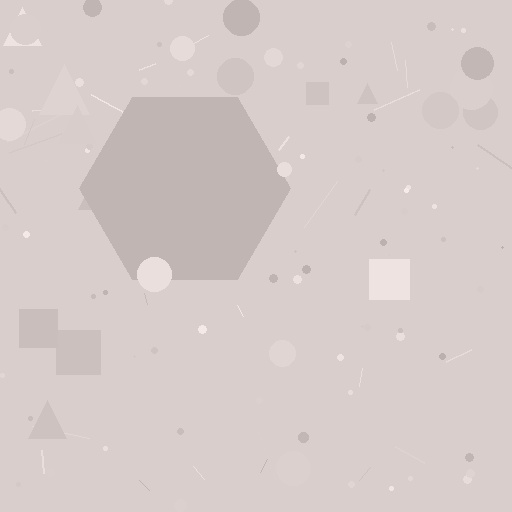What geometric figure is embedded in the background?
A hexagon is embedded in the background.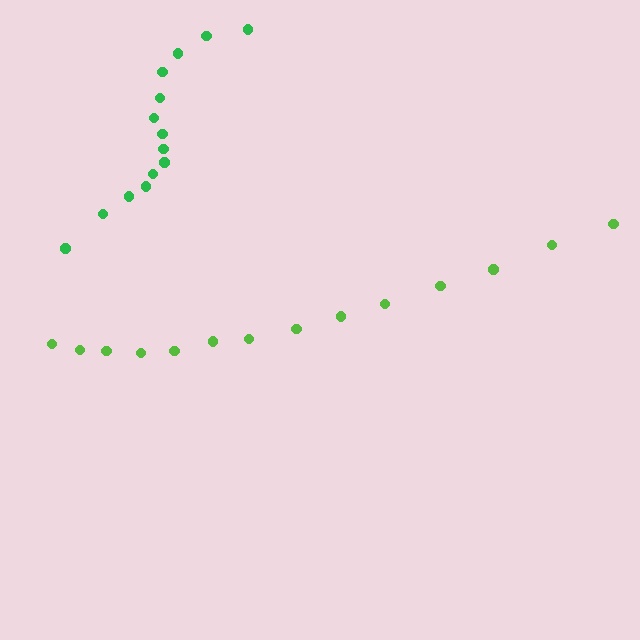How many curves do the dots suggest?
There are 2 distinct paths.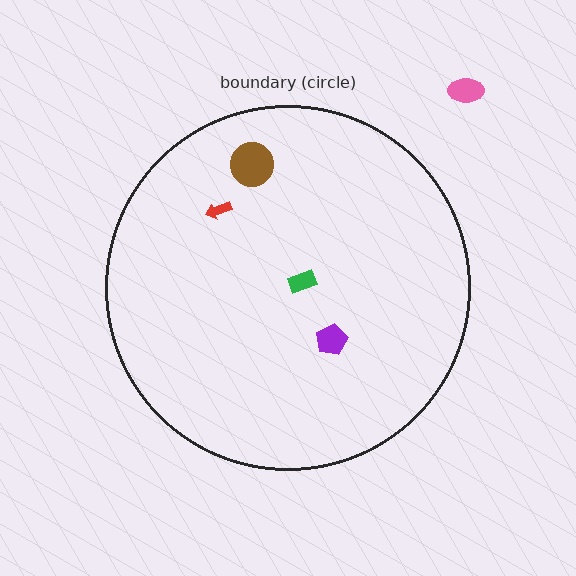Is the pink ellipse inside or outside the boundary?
Outside.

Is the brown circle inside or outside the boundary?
Inside.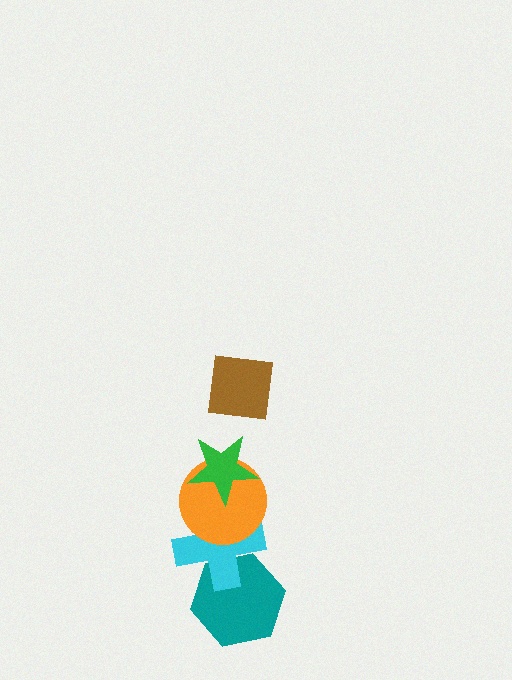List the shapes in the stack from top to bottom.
From top to bottom: the brown square, the green star, the orange circle, the cyan cross, the teal hexagon.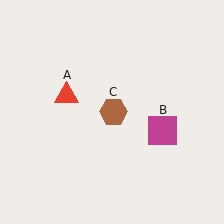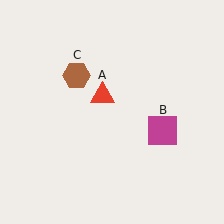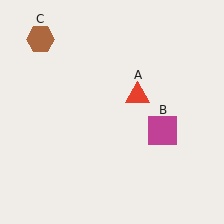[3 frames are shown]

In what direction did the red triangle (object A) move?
The red triangle (object A) moved right.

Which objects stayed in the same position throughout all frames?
Magenta square (object B) remained stationary.